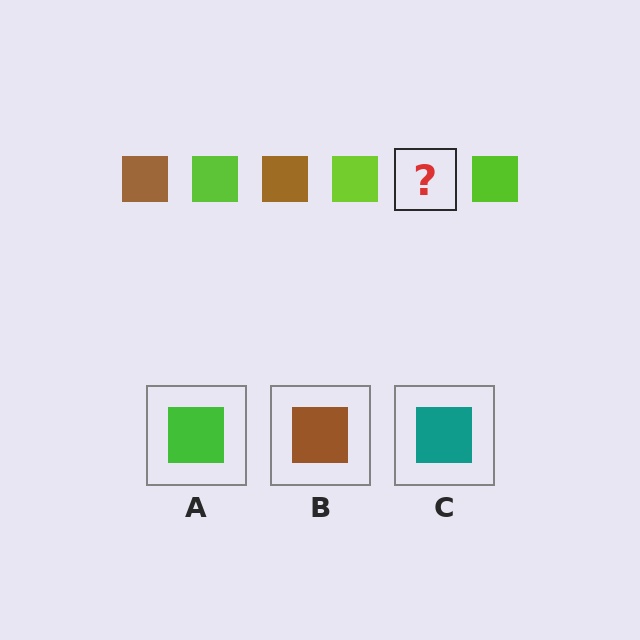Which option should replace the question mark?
Option B.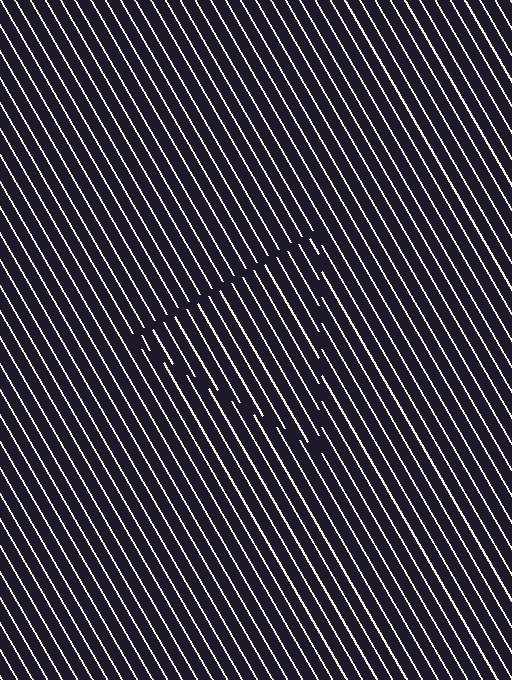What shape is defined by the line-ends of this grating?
An illusory triangle. The interior of the shape contains the same grating, shifted by half a period — the contour is defined by the phase discontinuity where line-ends from the inner and outer gratings abut.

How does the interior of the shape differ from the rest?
The interior of the shape contains the same grating, shifted by half a period — the contour is defined by the phase discontinuity where line-ends from the inner and outer gratings abut.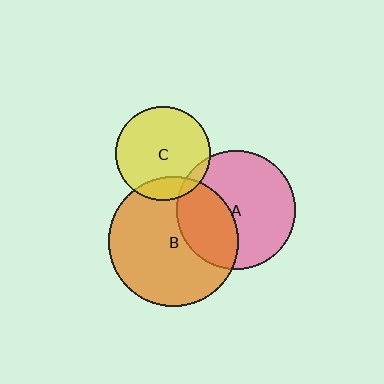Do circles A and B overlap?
Yes.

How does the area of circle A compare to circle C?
Approximately 1.6 times.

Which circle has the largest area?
Circle B (orange).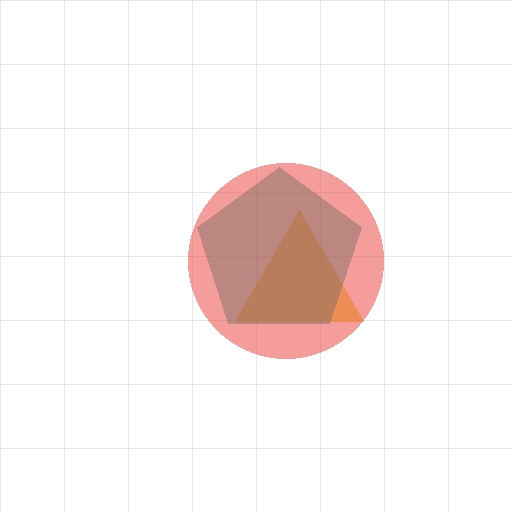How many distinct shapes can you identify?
There are 3 distinct shapes: a yellow triangle, a teal pentagon, a red circle.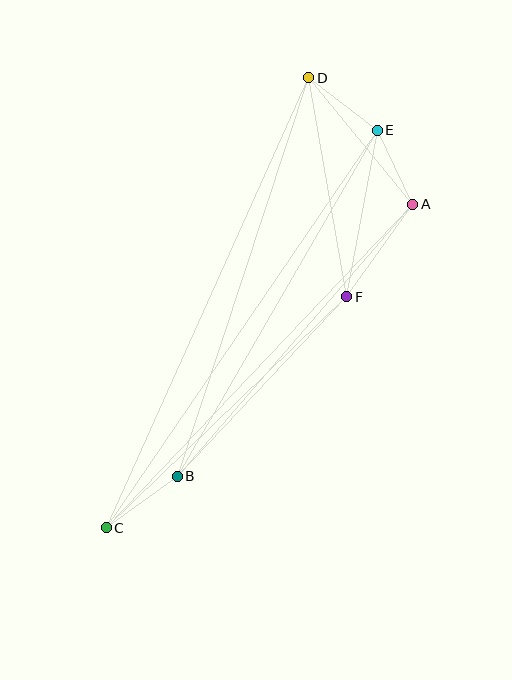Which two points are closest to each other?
Points A and E are closest to each other.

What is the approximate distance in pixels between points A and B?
The distance between A and B is approximately 360 pixels.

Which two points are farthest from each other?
Points C and D are farthest from each other.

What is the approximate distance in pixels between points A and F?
The distance between A and F is approximately 114 pixels.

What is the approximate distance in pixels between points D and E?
The distance between D and E is approximately 86 pixels.